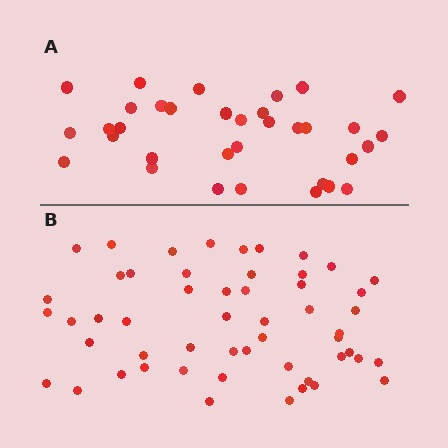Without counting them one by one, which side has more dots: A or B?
Region B (the bottom region) has more dots.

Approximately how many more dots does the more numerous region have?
Region B has approximately 20 more dots than region A.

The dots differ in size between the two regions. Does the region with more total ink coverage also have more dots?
No. Region A has more total ink coverage because its dots are larger, but region B actually contains more individual dots. Total area can be misleading — the number of items is what matters here.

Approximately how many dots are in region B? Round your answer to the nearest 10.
About 50 dots. (The exact count is 53, which rounds to 50.)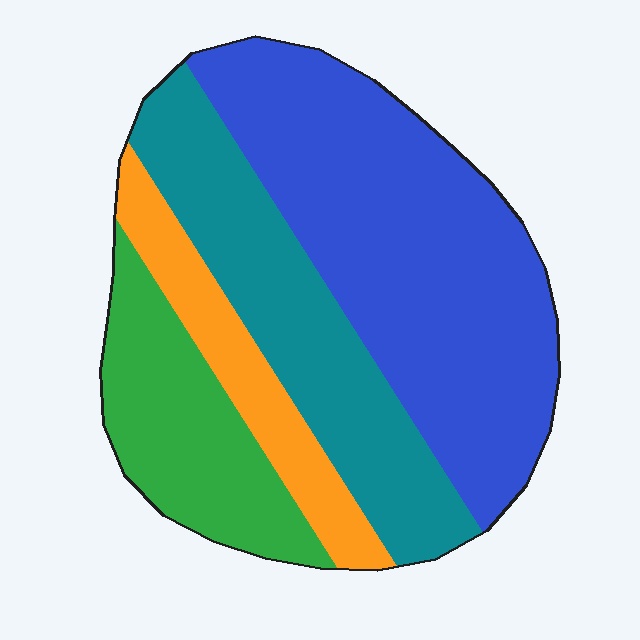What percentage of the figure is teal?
Teal takes up about one quarter (1/4) of the figure.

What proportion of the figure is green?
Green covers 18% of the figure.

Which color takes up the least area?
Orange, at roughly 15%.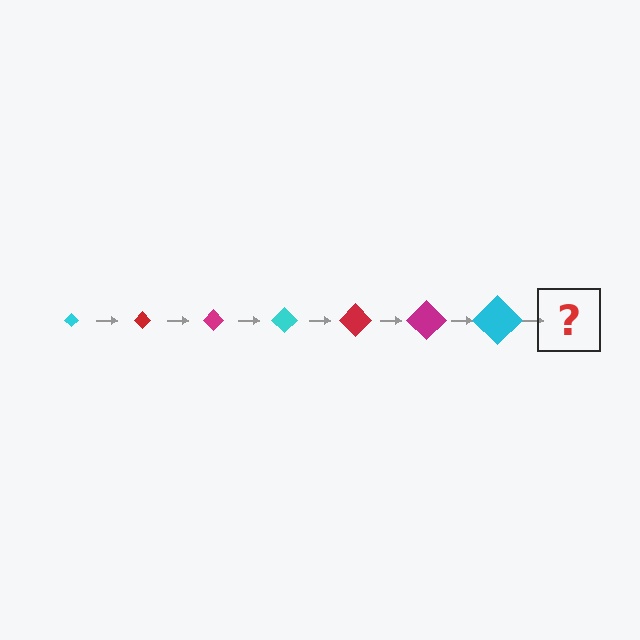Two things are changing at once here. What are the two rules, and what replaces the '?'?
The two rules are that the diamond grows larger each step and the color cycles through cyan, red, and magenta. The '?' should be a red diamond, larger than the previous one.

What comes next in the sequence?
The next element should be a red diamond, larger than the previous one.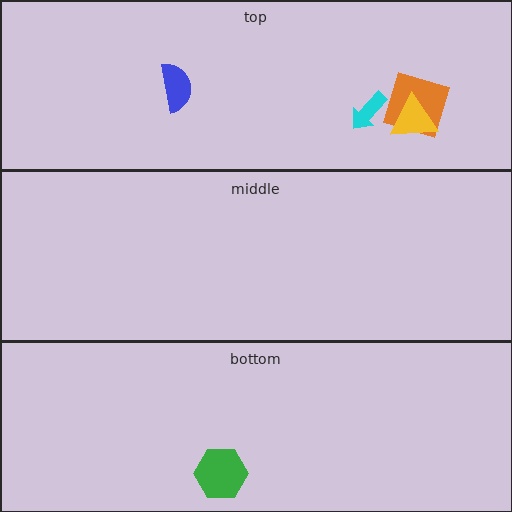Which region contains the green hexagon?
The bottom region.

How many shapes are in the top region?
4.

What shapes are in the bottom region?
The green hexagon.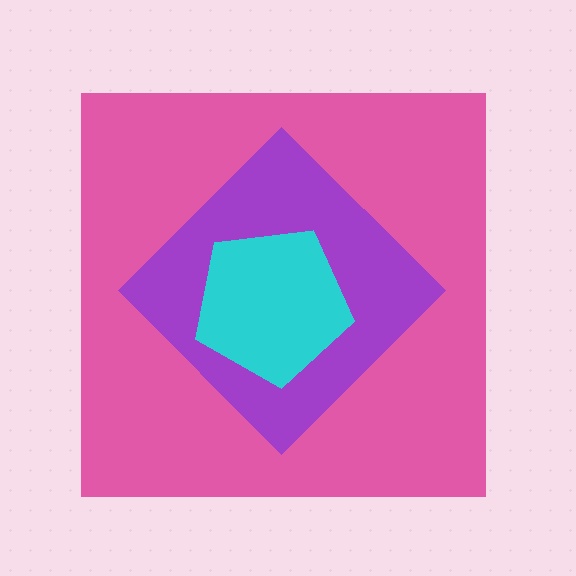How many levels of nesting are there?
3.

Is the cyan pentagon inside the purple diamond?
Yes.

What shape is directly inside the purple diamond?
The cyan pentagon.